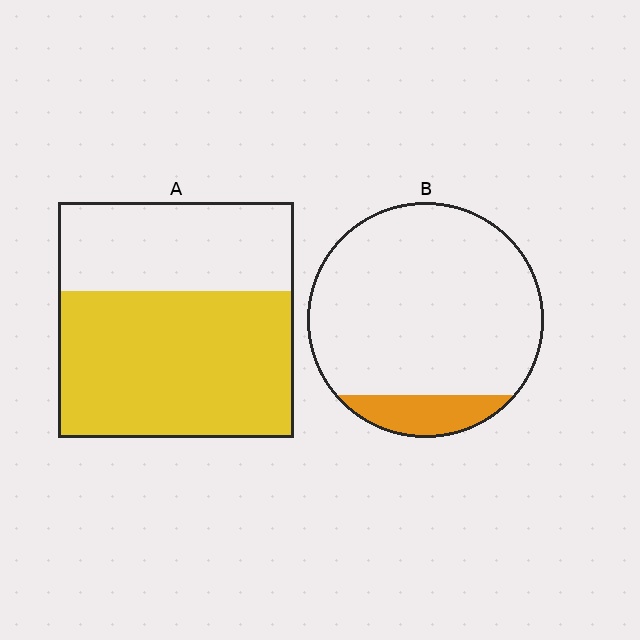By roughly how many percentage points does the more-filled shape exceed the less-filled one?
By roughly 50 percentage points (A over B).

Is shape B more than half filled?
No.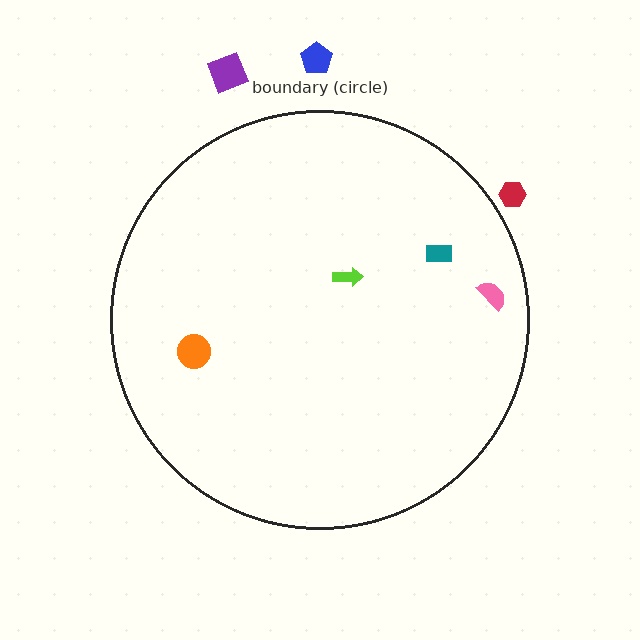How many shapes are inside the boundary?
4 inside, 3 outside.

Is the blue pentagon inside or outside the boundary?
Outside.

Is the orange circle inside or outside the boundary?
Inside.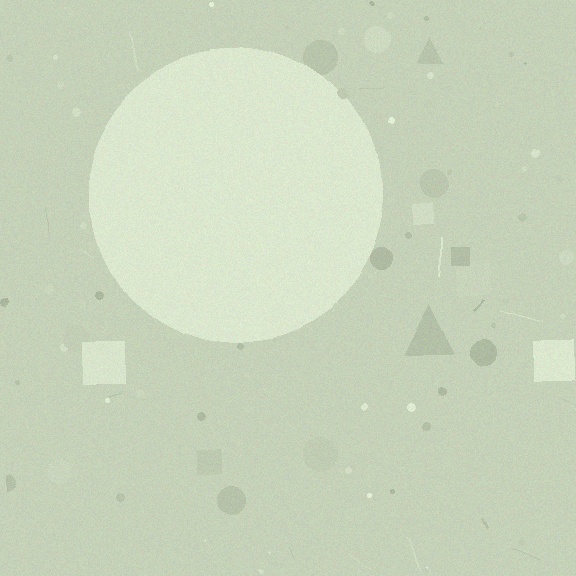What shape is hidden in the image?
A circle is hidden in the image.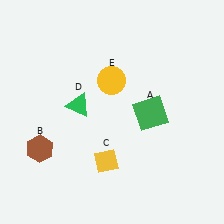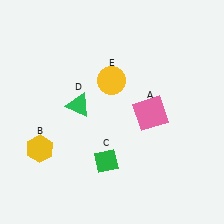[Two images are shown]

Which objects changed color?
A changed from green to pink. B changed from brown to yellow. C changed from yellow to green.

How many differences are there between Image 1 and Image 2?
There are 3 differences between the two images.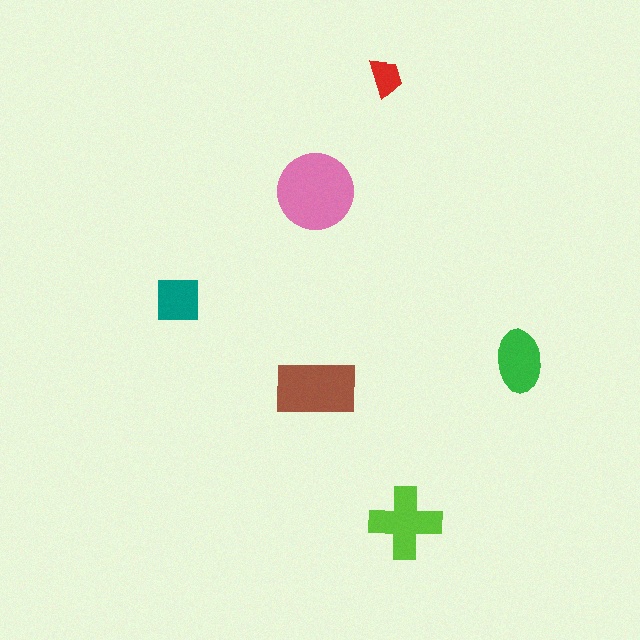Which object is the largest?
The pink circle.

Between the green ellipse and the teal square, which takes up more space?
The green ellipse.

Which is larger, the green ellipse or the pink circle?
The pink circle.